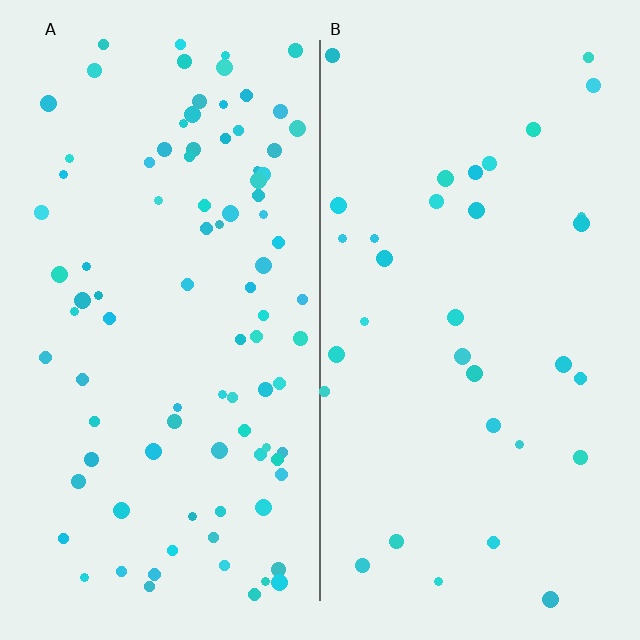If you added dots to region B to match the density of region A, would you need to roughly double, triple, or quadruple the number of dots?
Approximately triple.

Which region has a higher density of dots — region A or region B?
A (the left).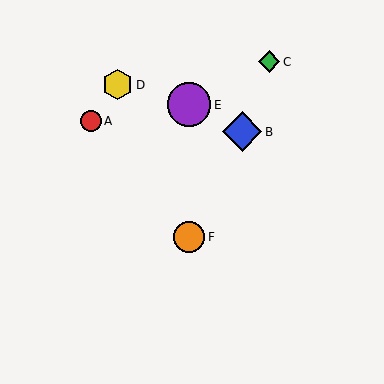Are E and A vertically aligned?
No, E is at x≈189 and A is at x≈91.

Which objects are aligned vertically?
Objects E, F are aligned vertically.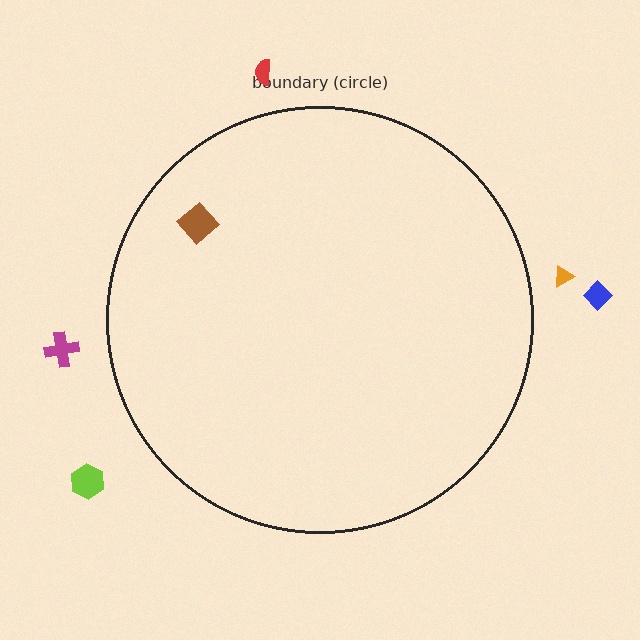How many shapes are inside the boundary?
1 inside, 5 outside.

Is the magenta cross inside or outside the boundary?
Outside.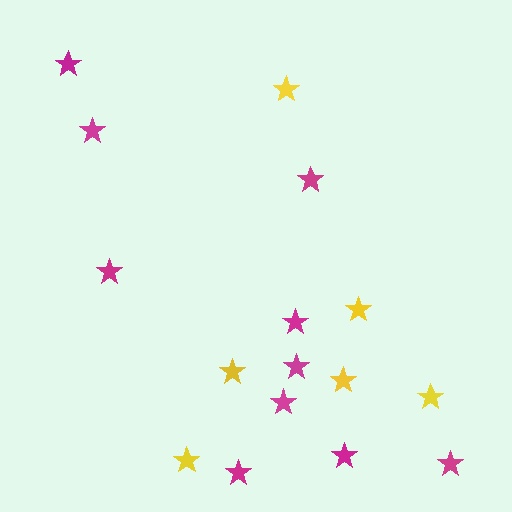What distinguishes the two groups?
There are 2 groups: one group of yellow stars (6) and one group of magenta stars (10).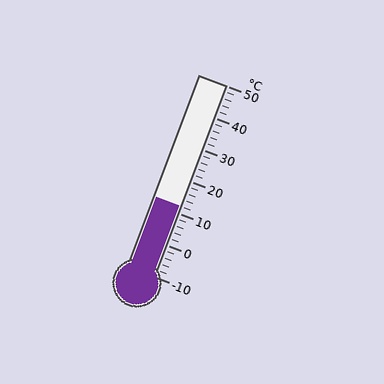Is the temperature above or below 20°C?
The temperature is below 20°C.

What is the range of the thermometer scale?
The thermometer scale ranges from -10°C to 50°C.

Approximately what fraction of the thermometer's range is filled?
The thermometer is filled to approximately 35% of its range.